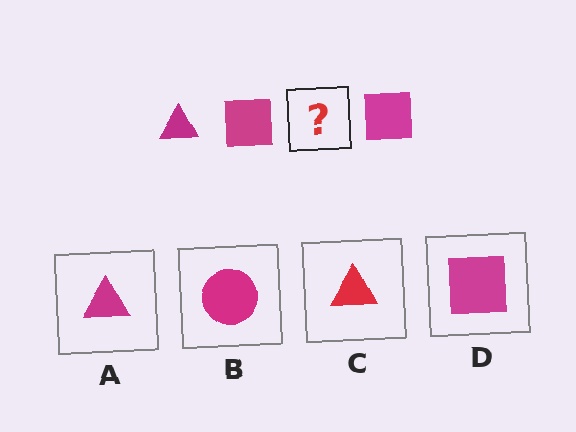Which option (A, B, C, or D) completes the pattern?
A.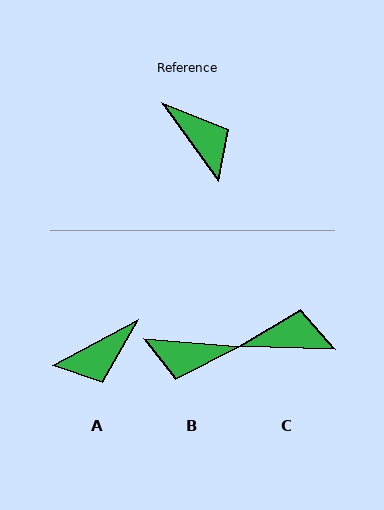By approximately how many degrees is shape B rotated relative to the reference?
Approximately 131 degrees clockwise.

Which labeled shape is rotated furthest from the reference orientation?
B, about 131 degrees away.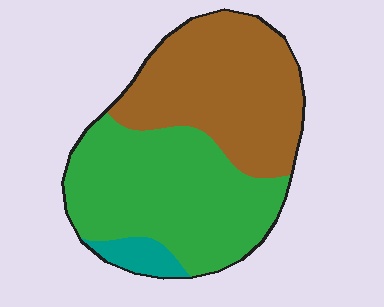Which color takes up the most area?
Green, at roughly 50%.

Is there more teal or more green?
Green.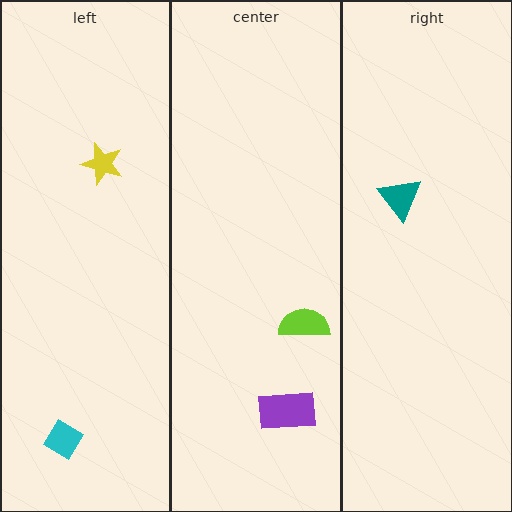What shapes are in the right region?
The teal triangle.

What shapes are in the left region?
The cyan diamond, the yellow star.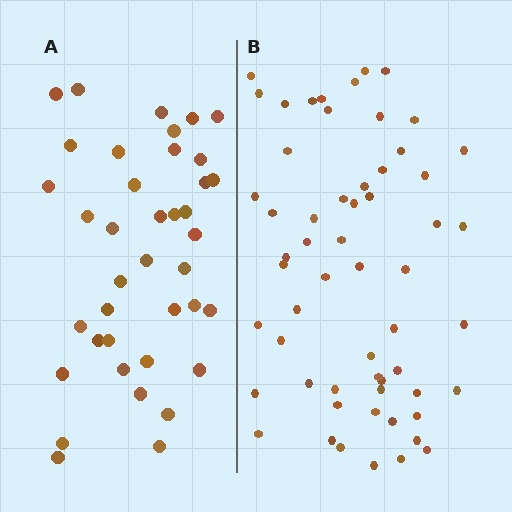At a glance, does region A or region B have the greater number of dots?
Region B (the right region) has more dots.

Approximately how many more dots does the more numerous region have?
Region B has approximately 20 more dots than region A.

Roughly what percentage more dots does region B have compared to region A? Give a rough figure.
About 50% more.